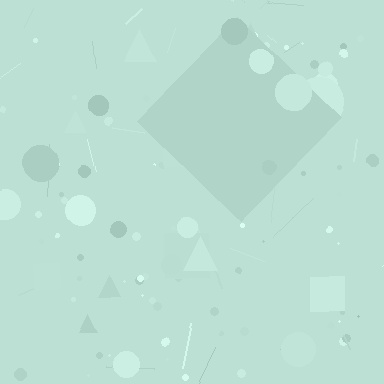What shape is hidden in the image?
A diamond is hidden in the image.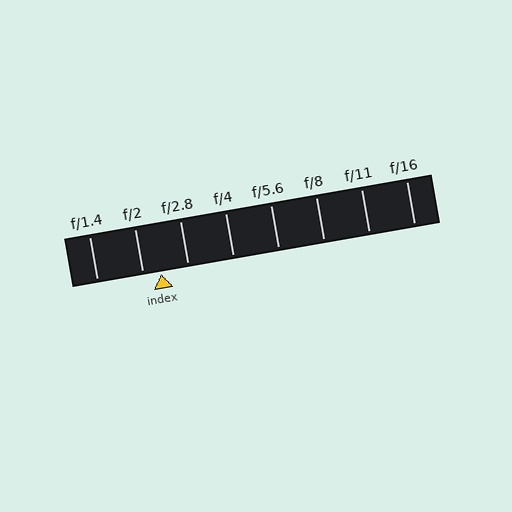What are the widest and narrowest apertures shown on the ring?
The widest aperture shown is f/1.4 and the narrowest is f/16.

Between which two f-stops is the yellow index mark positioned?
The index mark is between f/2 and f/2.8.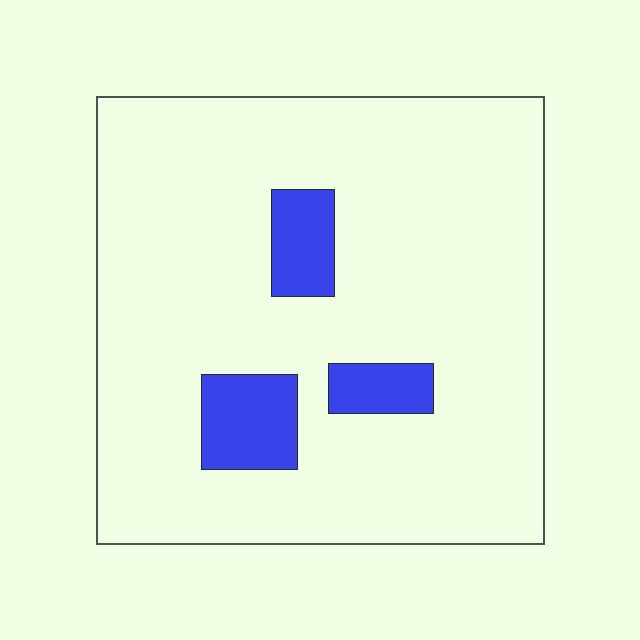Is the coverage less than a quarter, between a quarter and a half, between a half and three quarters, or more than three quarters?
Less than a quarter.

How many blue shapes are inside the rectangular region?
3.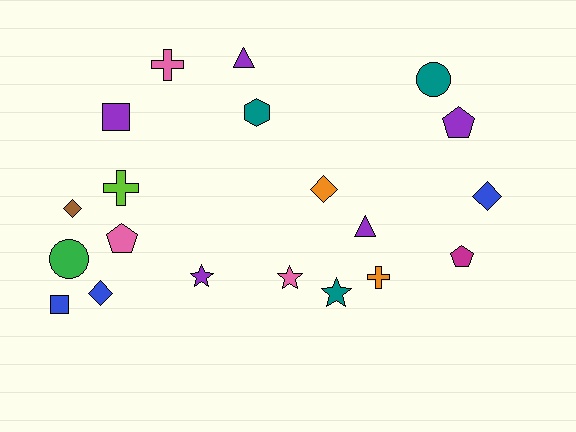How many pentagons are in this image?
There are 3 pentagons.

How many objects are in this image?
There are 20 objects.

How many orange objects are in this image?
There are 2 orange objects.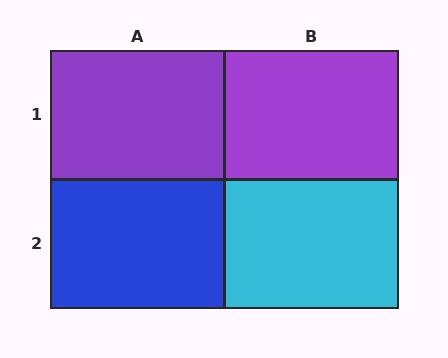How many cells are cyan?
1 cell is cyan.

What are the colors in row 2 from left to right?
Blue, cyan.